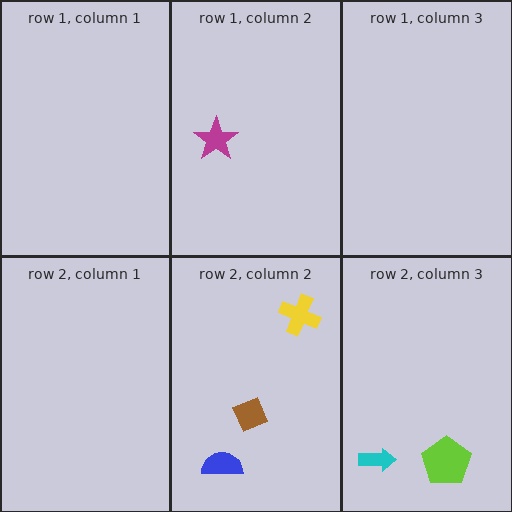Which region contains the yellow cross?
The row 2, column 2 region.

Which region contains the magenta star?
The row 1, column 2 region.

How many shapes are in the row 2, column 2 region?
3.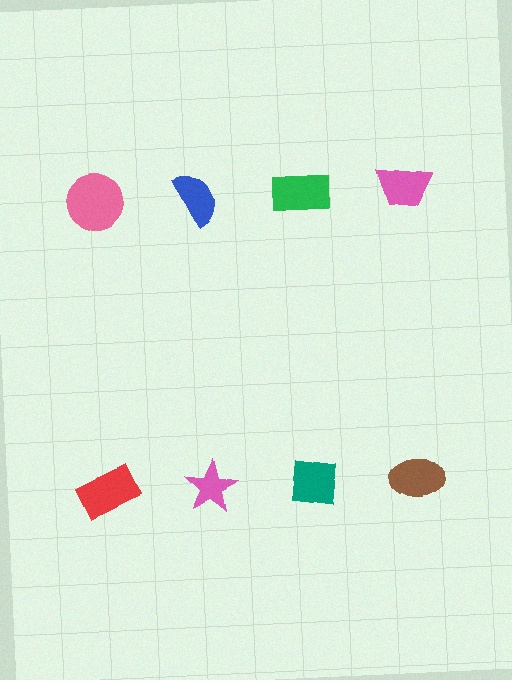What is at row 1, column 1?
A pink circle.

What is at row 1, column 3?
A green rectangle.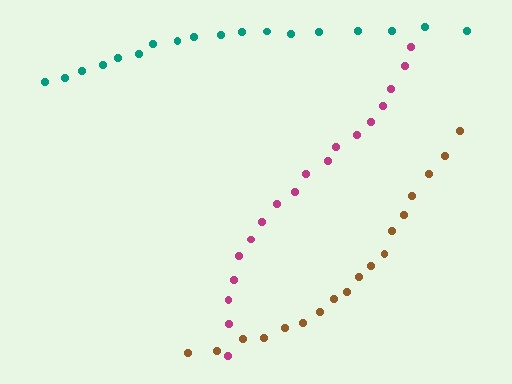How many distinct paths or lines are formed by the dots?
There are 3 distinct paths.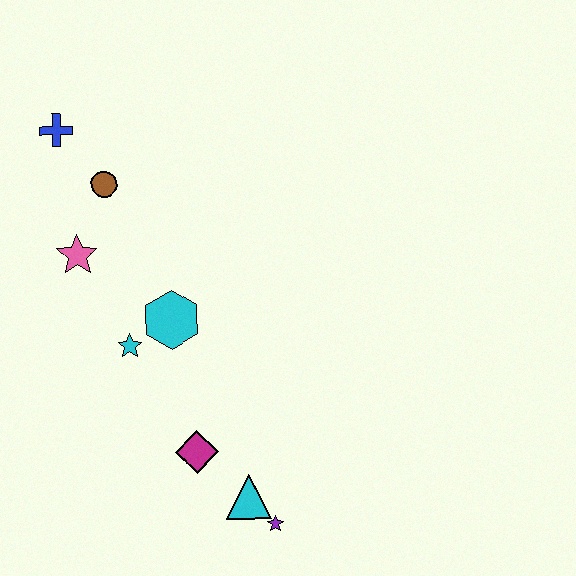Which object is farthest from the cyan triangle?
The blue cross is farthest from the cyan triangle.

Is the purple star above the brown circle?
No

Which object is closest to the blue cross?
The brown circle is closest to the blue cross.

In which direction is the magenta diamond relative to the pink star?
The magenta diamond is below the pink star.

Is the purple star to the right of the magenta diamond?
Yes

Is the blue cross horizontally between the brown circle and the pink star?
No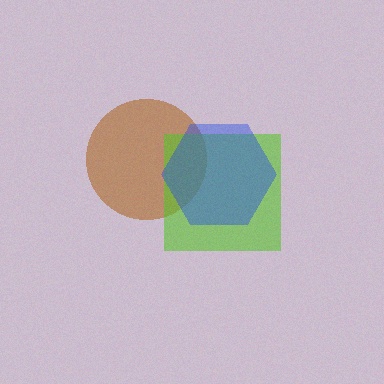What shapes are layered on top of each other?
The layered shapes are: a brown circle, a lime square, a blue hexagon.